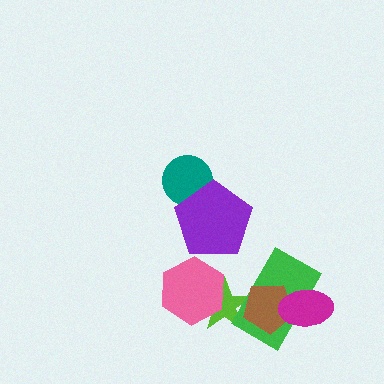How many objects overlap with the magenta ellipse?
2 objects overlap with the magenta ellipse.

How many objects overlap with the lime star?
3 objects overlap with the lime star.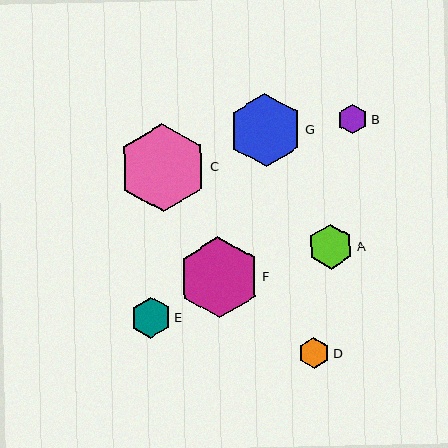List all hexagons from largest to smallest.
From largest to smallest: C, F, G, A, E, D, B.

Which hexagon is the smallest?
Hexagon B is the smallest with a size of approximately 30 pixels.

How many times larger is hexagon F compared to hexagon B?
Hexagon F is approximately 2.7 times the size of hexagon B.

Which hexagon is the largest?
Hexagon C is the largest with a size of approximately 88 pixels.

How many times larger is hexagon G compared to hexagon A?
Hexagon G is approximately 1.6 times the size of hexagon A.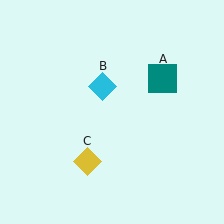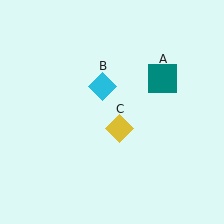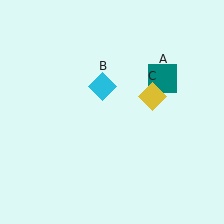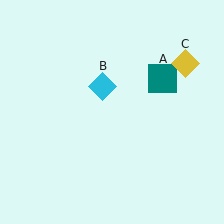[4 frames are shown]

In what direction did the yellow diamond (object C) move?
The yellow diamond (object C) moved up and to the right.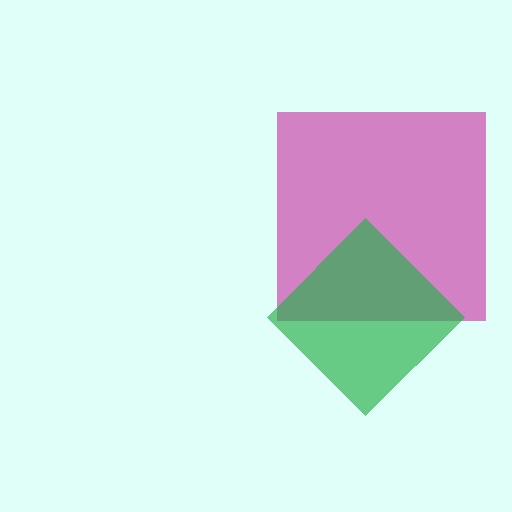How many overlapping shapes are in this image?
There are 2 overlapping shapes in the image.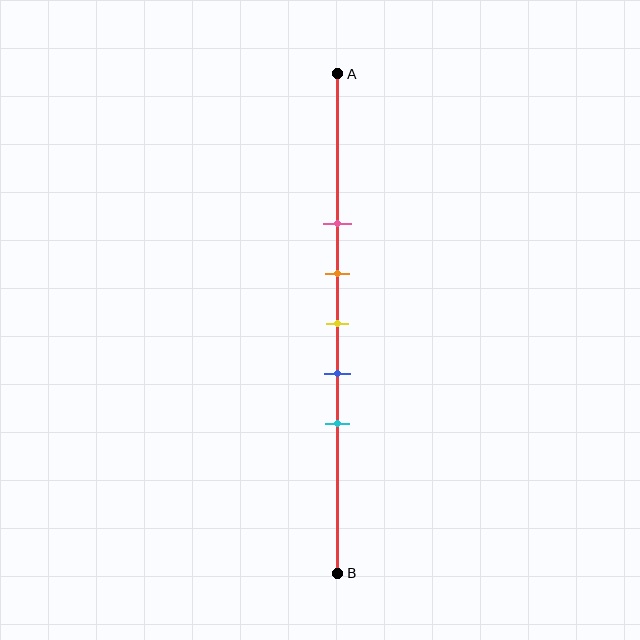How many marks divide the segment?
There are 5 marks dividing the segment.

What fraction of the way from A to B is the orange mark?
The orange mark is approximately 40% (0.4) of the way from A to B.